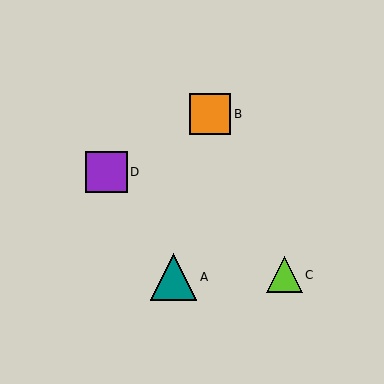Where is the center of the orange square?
The center of the orange square is at (210, 114).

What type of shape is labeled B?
Shape B is an orange square.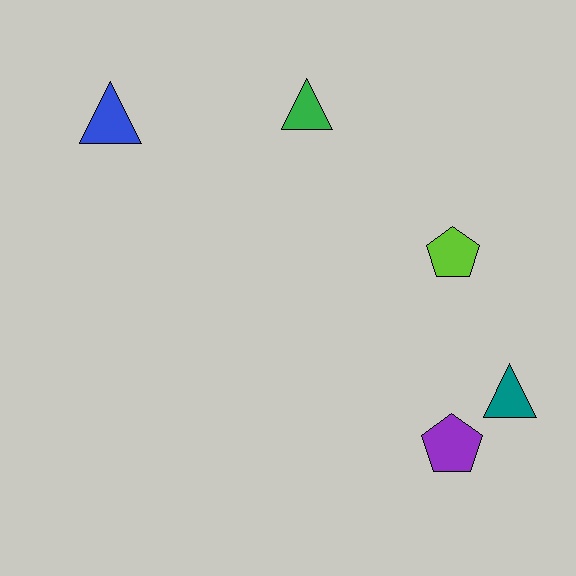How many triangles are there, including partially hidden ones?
There are 3 triangles.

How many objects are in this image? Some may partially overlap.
There are 5 objects.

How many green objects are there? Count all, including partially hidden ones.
There is 1 green object.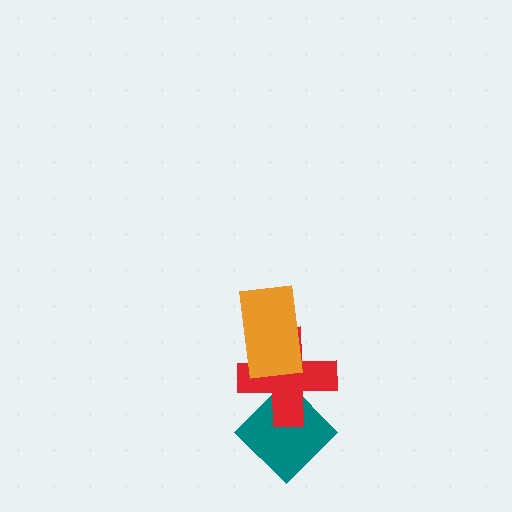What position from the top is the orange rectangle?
The orange rectangle is 1st from the top.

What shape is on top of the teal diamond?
The red cross is on top of the teal diamond.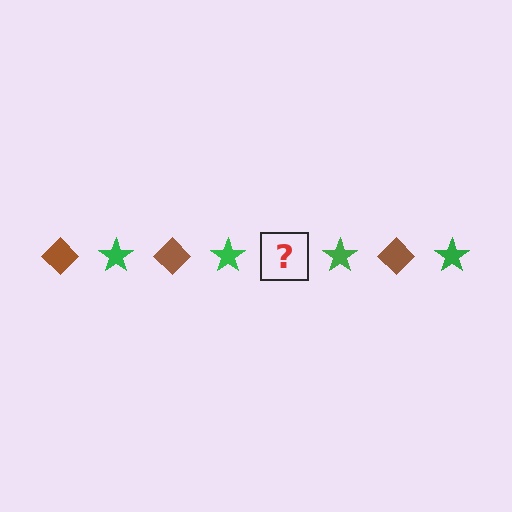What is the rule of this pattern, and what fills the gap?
The rule is that the pattern alternates between brown diamond and green star. The gap should be filled with a brown diamond.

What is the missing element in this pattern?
The missing element is a brown diamond.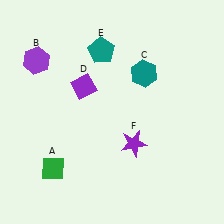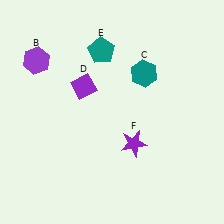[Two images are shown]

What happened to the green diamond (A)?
The green diamond (A) was removed in Image 2. It was in the bottom-left area of Image 1.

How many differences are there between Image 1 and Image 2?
There is 1 difference between the two images.